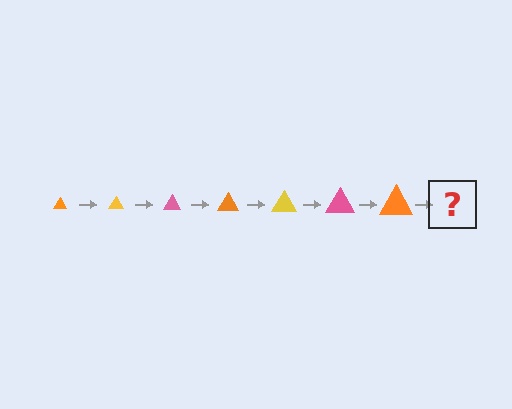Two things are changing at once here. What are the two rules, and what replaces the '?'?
The two rules are that the triangle grows larger each step and the color cycles through orange, yellow, and pink. The '?' should be a yellow triangle, larger than the previous one.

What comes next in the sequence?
The next element should be a yellow triangle, larger than the previous one.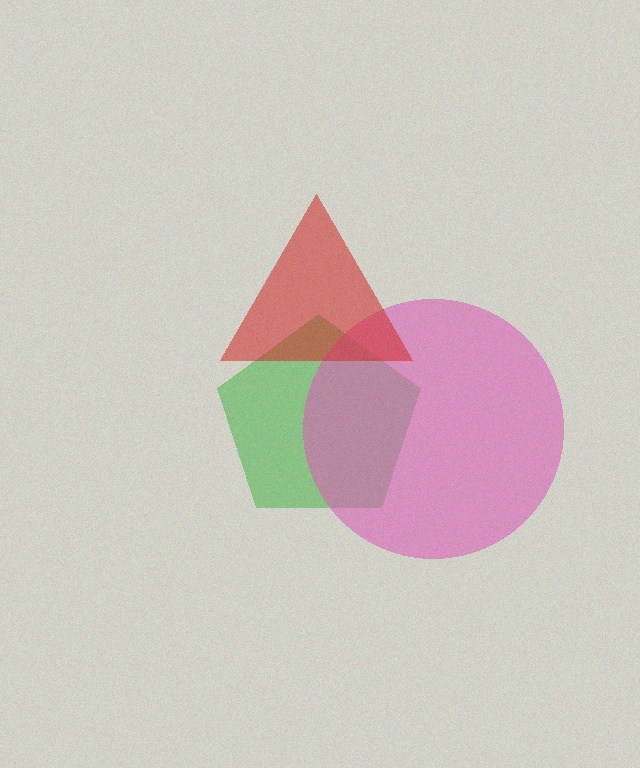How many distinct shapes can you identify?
There are 3 distinct shapes: a green pentagon, a pink circle, a red triangle.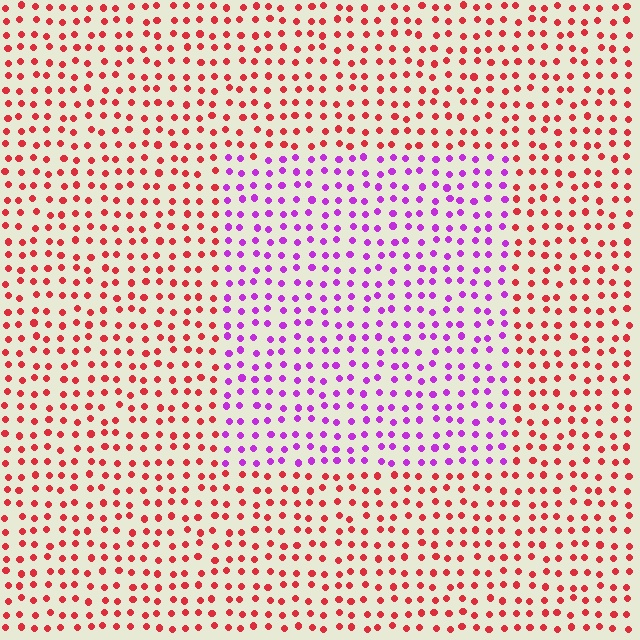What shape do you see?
I see a rectangle.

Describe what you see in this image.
The image is filled with small red elements in a uniform arrangement. A rectangle-shaped region is visible where the elements are tinted to a slightly different hue, forming a subtle color boundary.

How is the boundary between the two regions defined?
The boundary is defined purely by a slight shift in hue (about 64 degrees). Spacing, size, and orientation are identical on both sides.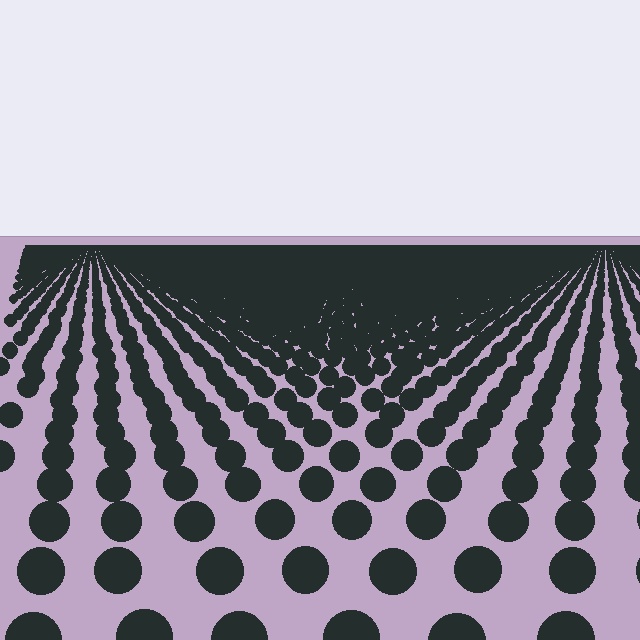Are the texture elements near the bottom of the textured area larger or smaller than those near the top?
Larger. Near the bottom, elements are closer to the viewer and appear at a bigger on-screen size.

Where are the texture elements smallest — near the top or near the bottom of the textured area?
Near the top.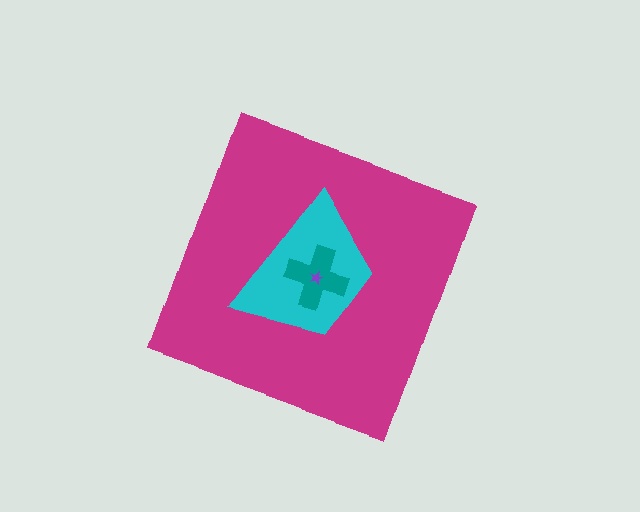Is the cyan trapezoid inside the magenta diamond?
Yes.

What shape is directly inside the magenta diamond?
The cyan trapezoid.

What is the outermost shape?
The magenta diamond.